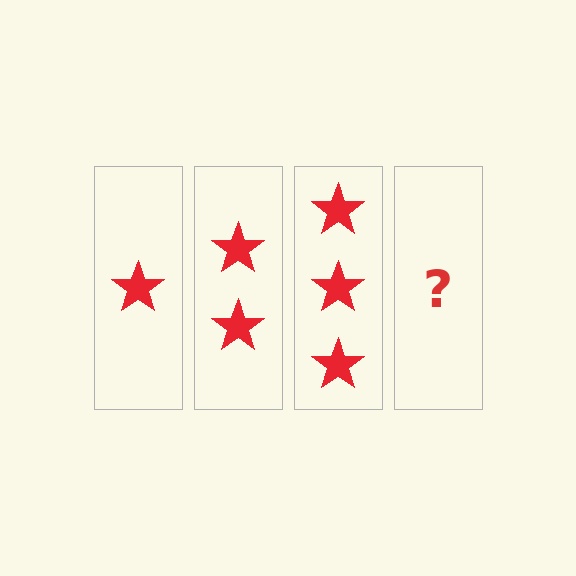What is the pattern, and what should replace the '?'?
The pattern is that each step adds one more star. The '?' should be 4 stars.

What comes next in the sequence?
The next element should be 4 stars.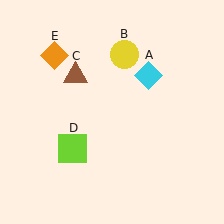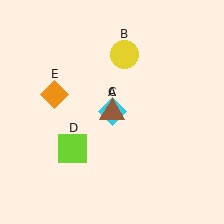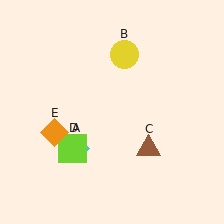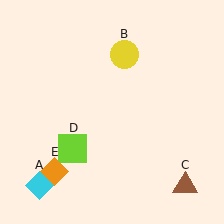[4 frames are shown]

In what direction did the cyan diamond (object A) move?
The cyan diamond (object A) moved down and to the left.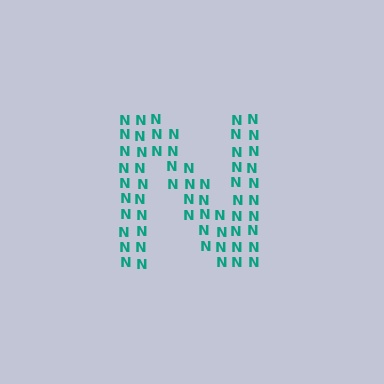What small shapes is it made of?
It is made of small letter N's.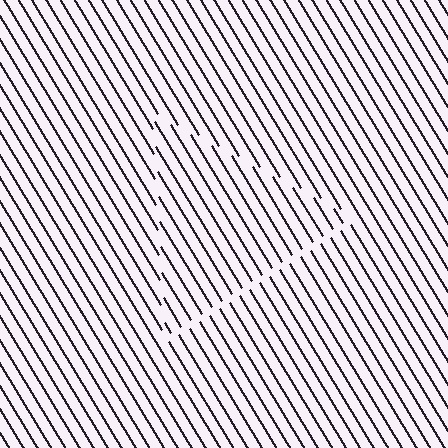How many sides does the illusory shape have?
3 sides — the line-ends trace a triangle.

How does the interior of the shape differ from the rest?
The interior of the shape contains the same grating, shifted by half a period — the contour is defined by the phase discontinuity where line-ends from the inner and outer gratings abut.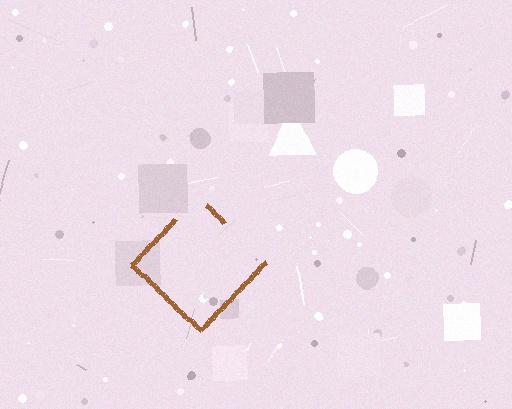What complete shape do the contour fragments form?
The contour fragments form a diamond.